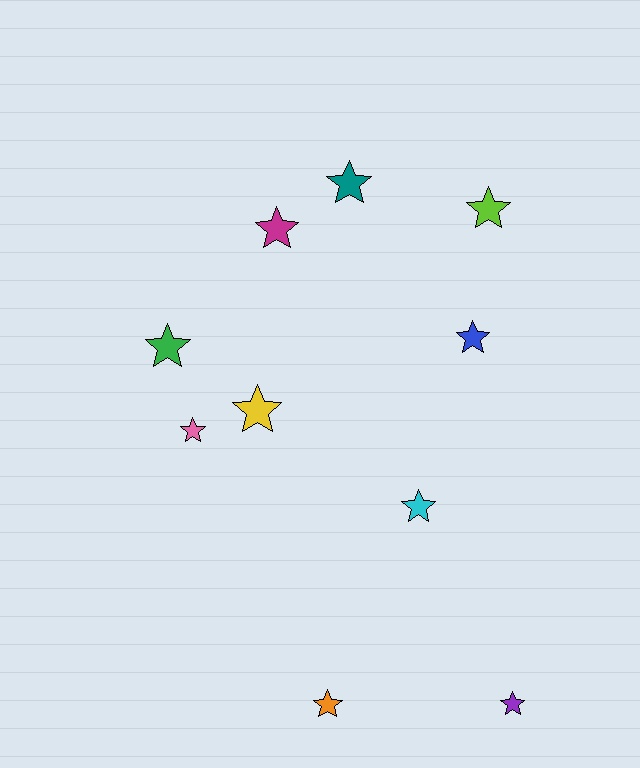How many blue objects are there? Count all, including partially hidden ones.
There is 1 blue object.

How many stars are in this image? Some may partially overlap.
There are 10 stars.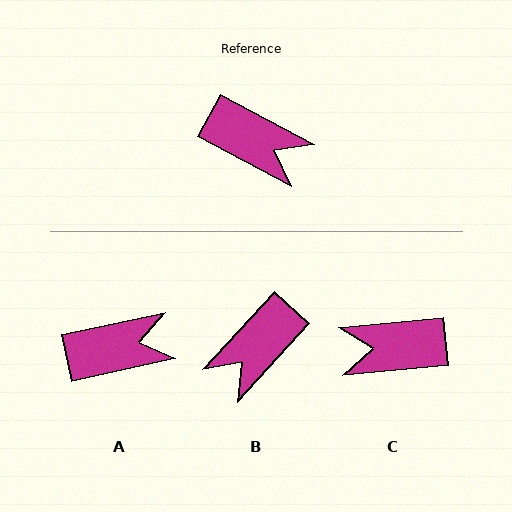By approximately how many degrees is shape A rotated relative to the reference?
Approximately 40 degrees counter-clockwise.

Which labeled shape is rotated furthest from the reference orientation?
C, about 146 degrees away.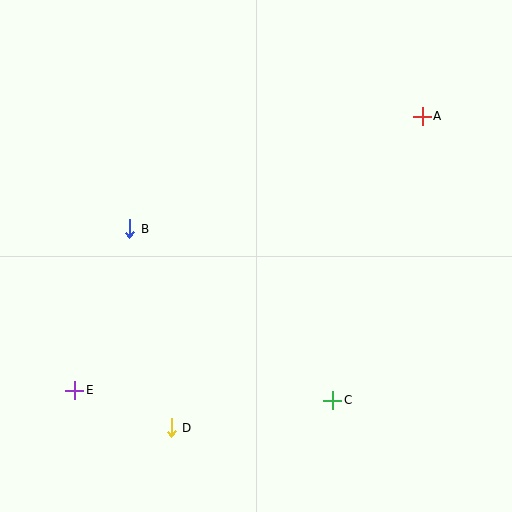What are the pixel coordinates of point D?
Point D is at (171, 428).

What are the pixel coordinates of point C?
Point C is at (333, 400).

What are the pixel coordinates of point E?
Point E is at (75, 390).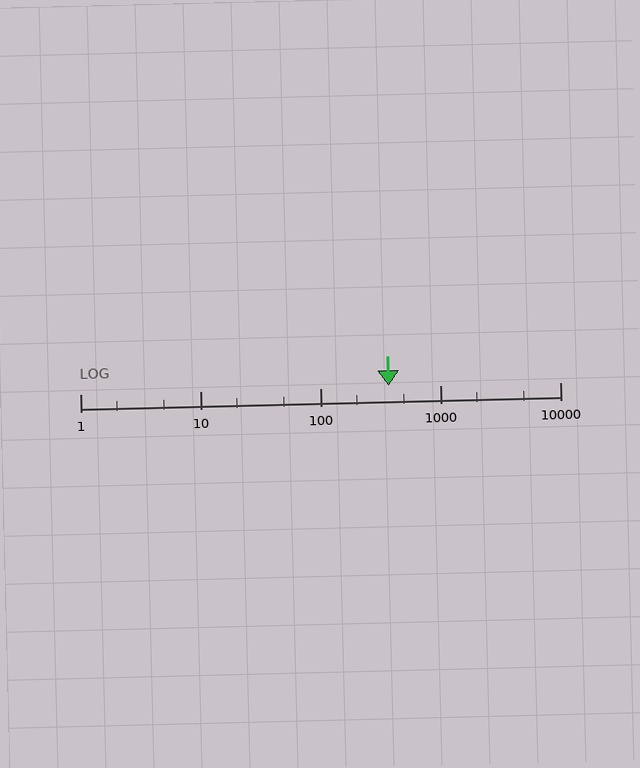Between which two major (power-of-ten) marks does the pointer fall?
The pointer is between 100 and 1000.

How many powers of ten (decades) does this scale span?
The scale spans 4 decades, from 1 to 10000.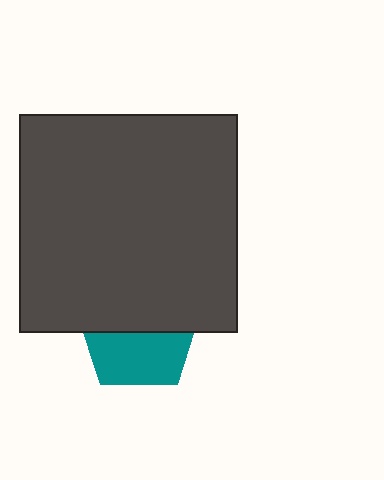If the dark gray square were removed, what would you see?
You would see the complete teal pentagon.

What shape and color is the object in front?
The object in front is a dark gray square.